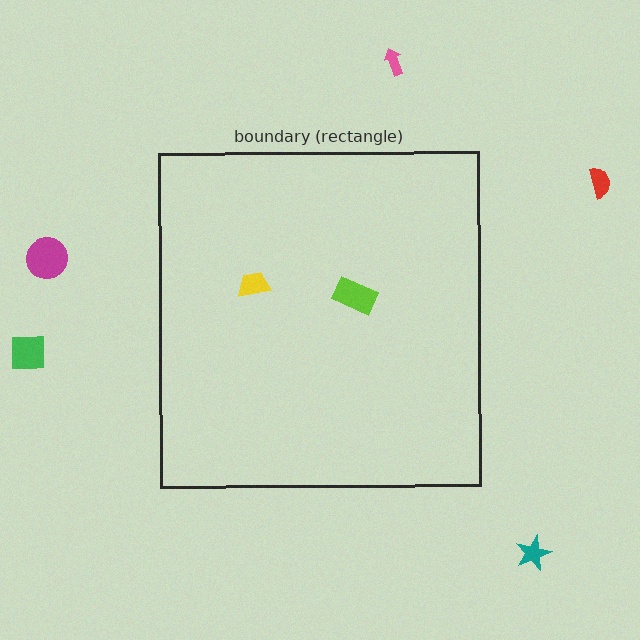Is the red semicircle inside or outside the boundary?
Outside.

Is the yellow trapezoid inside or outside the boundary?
Inside.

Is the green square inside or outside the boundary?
Outside.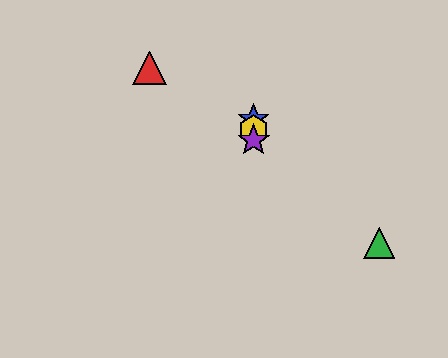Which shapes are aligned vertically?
The blue star, the yellow hexagon, the purple star are aligned vertically.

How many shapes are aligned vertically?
3 shapes (the blue star, the yellow hexagon, the purple star) are aligned vertically.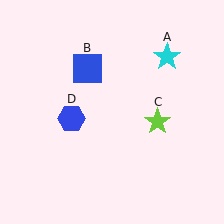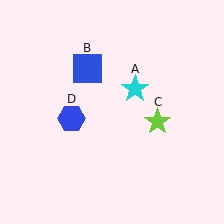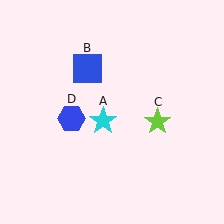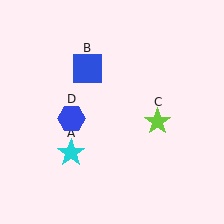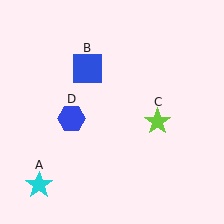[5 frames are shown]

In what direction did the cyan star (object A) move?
The cyan star (object A) moved down and to the left.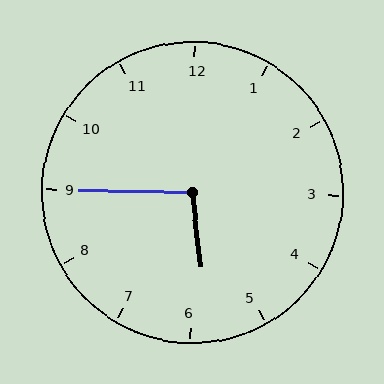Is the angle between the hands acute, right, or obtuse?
It is obtuse.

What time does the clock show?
5:45.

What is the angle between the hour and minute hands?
Approximately 98 degrees.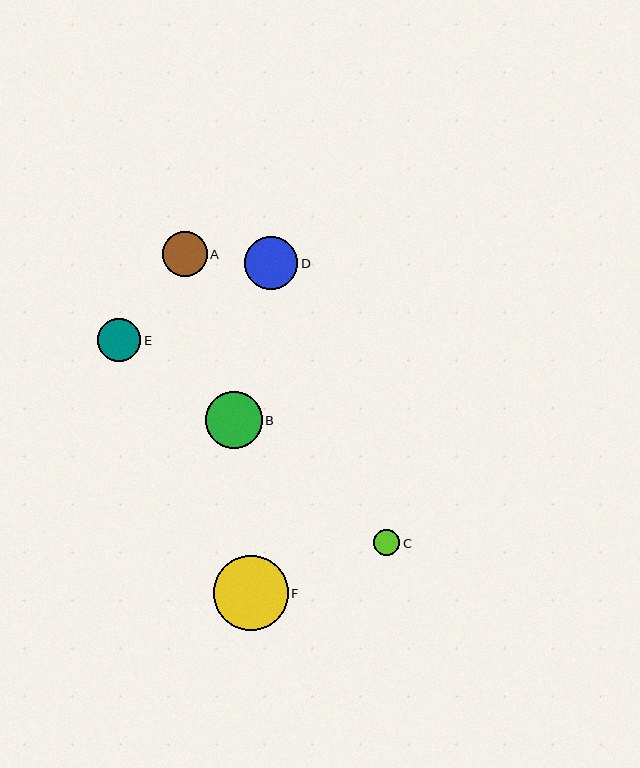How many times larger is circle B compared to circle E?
Circle B is approximately 1.3 times the size of circle E.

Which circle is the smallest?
Circle C is the smallest with a size of approximately 26 pixels.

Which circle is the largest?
Circle F is the largest with a size of approximately 75 pixels.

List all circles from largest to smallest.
From largest to smallest: F, B, D, A, E, C.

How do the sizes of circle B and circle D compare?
Circle B and circle D are approximately the same size.